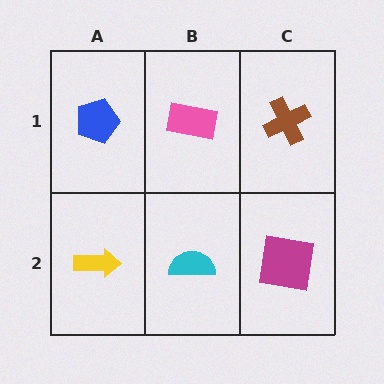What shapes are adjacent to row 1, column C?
A magenta square (row 2, column C), a pink rectangle (row 1, column B).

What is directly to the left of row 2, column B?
A yellow arrow.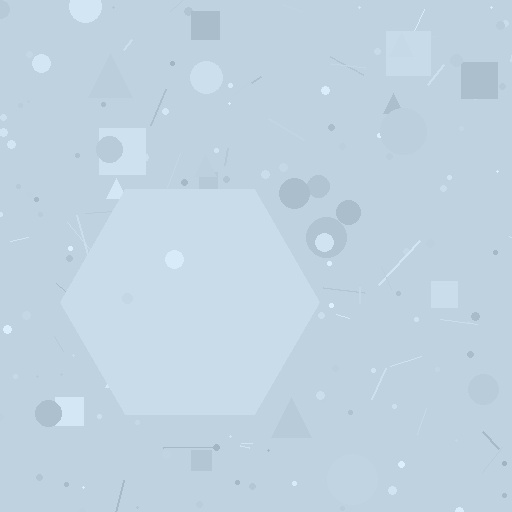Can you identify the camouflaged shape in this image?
The camouflaged shape is a hexagon.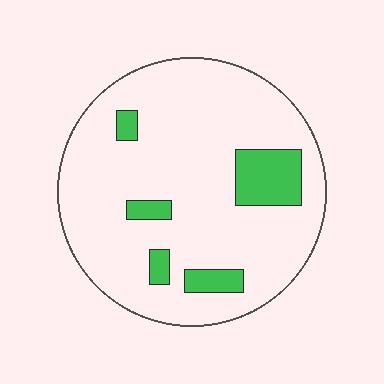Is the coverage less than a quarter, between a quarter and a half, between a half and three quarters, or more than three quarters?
Less than a quarter.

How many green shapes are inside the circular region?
5.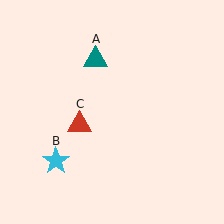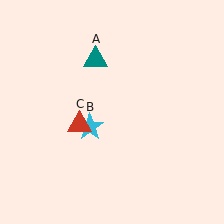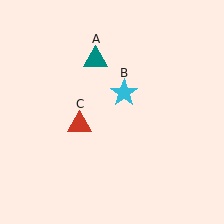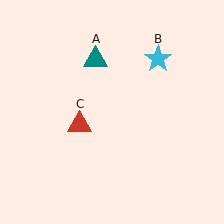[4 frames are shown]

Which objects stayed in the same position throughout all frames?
Teal triangle (object A) and red triangle (object C) remained stationary.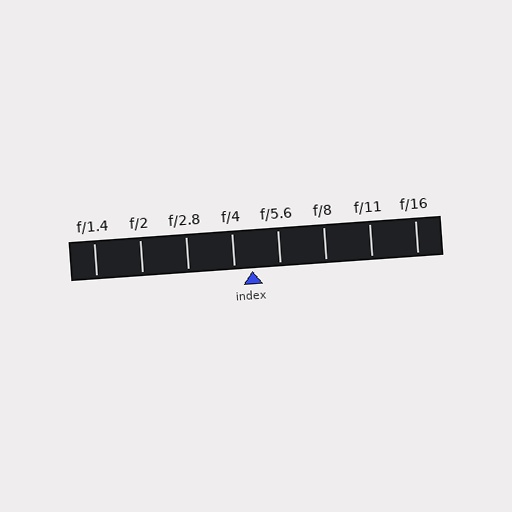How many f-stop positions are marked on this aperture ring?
There are 8 f-stop positions marked.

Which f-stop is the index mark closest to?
The index mark is closest to f/4.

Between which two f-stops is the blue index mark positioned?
The index mark is between f/4 and f/5.6.